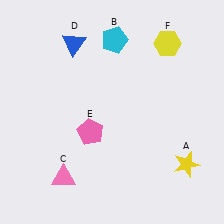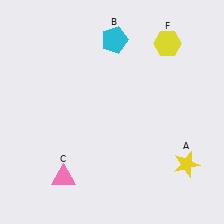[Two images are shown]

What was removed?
The blue triangle (D), the pink pentagon (E) were removed in Image 2.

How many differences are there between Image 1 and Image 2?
There are 2 differences between the two images.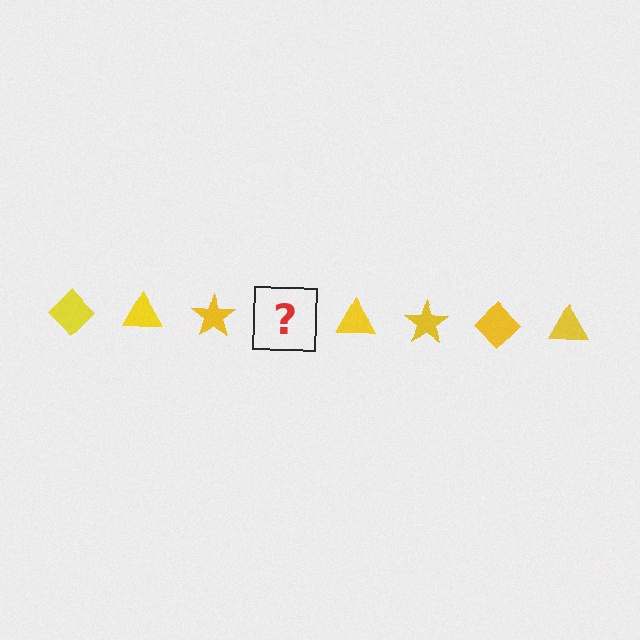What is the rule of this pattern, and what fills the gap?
The rule is that the pattern cycles through diamond, triangle, star shapes in yellow. The gap should be filled with a yellow diamond.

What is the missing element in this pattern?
The missing element is a yellow diamond.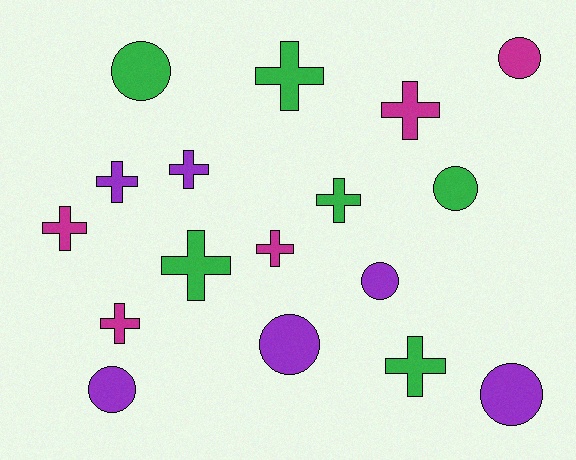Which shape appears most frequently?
Cross, with 10 objects.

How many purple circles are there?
There are 4 purple circles.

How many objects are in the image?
There are 17 objects.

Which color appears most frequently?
Purple, with 6 objects.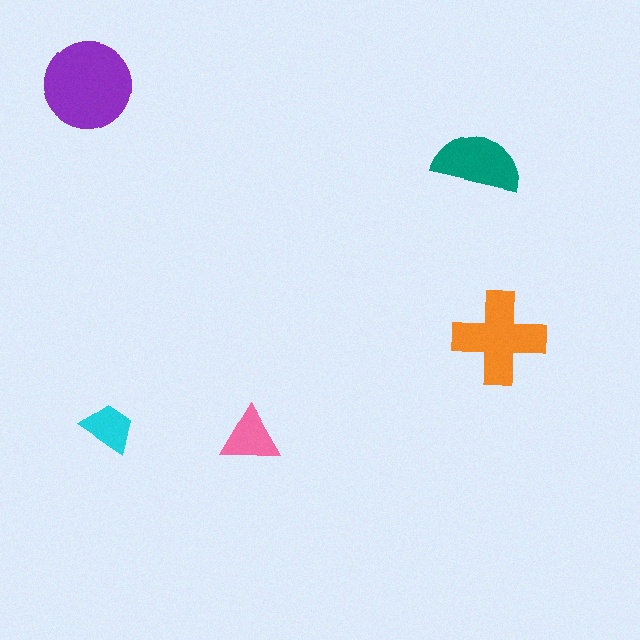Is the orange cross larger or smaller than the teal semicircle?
Larger.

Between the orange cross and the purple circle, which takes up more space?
The purple circle.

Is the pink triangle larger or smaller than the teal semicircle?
Smaller.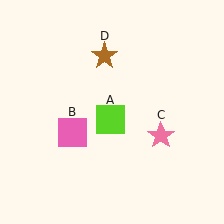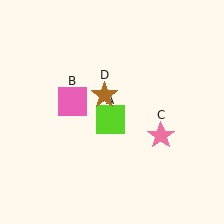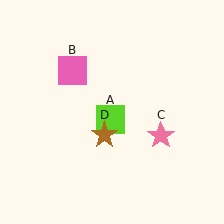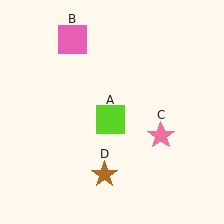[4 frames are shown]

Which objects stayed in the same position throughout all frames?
Lime square (object A) and pink star (object C) remained stationary.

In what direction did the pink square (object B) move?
The pink square (object B) moved up.